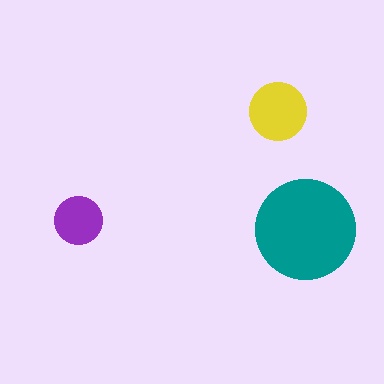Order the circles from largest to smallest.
the teal one, the yellow one, the purple one.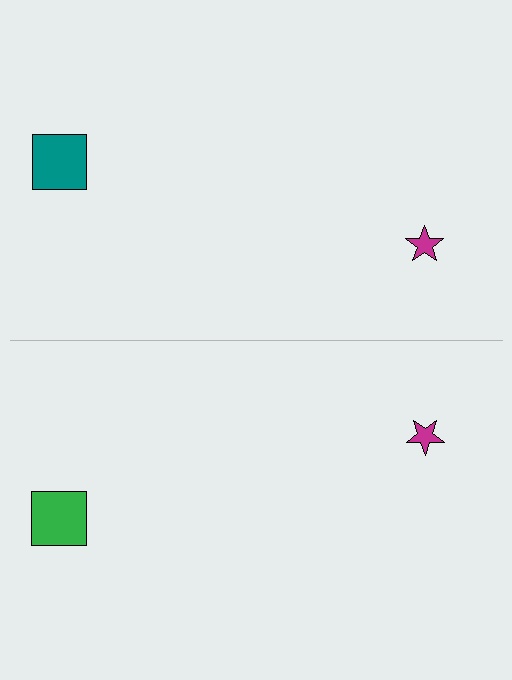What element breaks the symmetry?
The green square on the bottom side breaks the symmetry — its mirror counterpart is teal.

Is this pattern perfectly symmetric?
No, the pattern is not perfectly symmetric. The green square on the bottom side breaks the symmetry — its mirror counterpart is teal.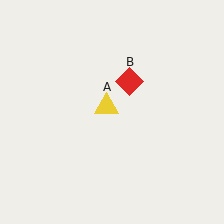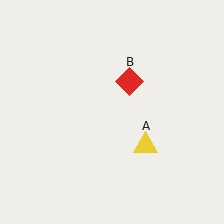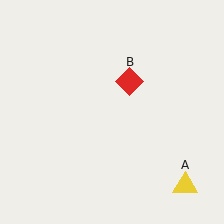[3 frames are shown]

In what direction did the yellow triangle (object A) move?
The yellow triangle (object A) moved down and to the right.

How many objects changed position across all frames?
1 object changed position: yellow triangle (object A).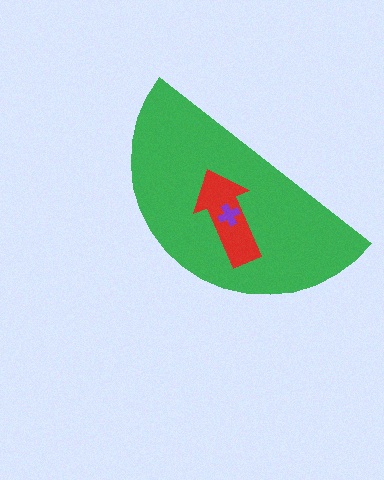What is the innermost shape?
The purple cross.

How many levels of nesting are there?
3.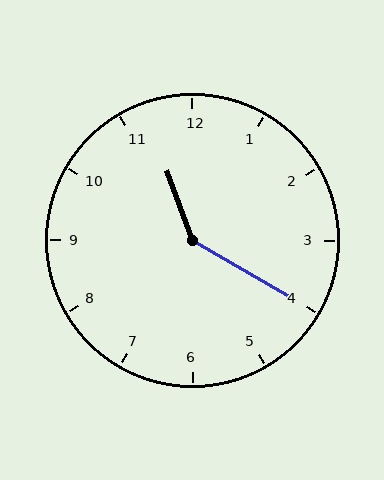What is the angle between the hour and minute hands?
Approximately 140 degrees.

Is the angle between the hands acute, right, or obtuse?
It is obtuse.